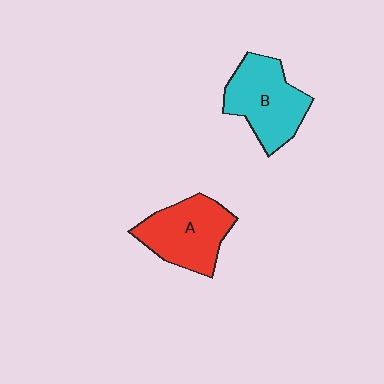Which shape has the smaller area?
Shape A (red).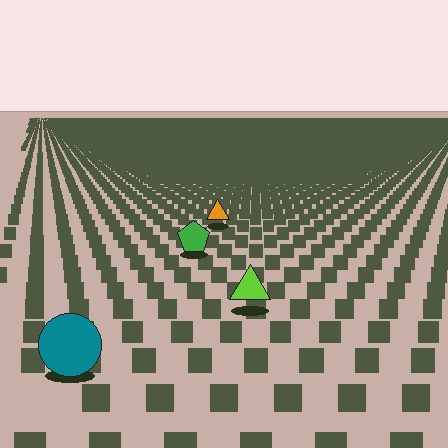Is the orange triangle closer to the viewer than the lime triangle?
No. The lime triangle is closer — you can tell from the texture gradient: the ground texture is coarser near it.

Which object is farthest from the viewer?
The orange triangle is farthest from the viewer. It appears smaller and the ground texture around it is denser.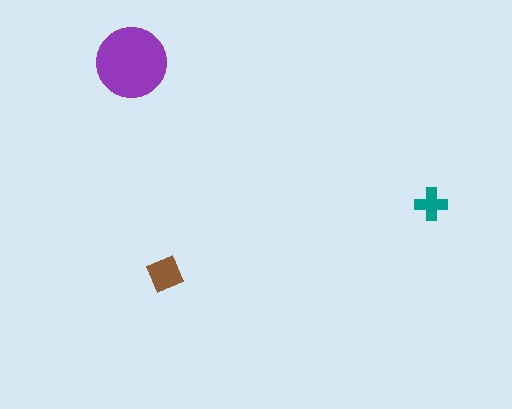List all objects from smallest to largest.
The teal cross, the brown square, the purple circle.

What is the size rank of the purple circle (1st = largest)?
1st.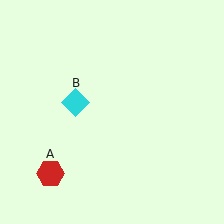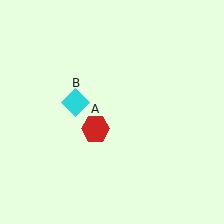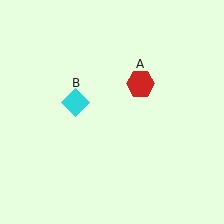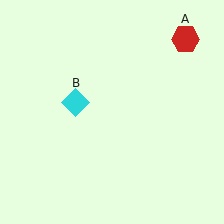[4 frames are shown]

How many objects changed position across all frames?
1 object changed position: red hexagon (object A).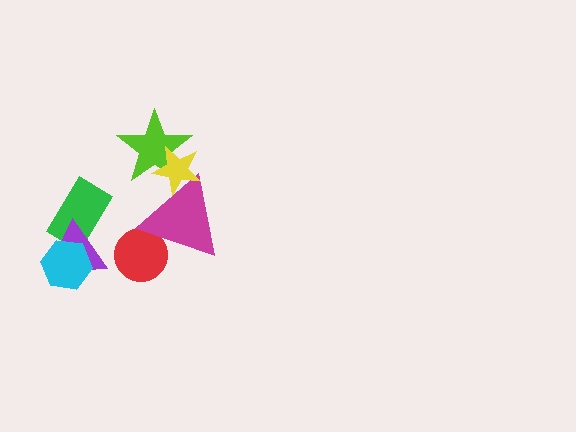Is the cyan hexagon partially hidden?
No, no other shape covers it.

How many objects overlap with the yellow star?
2 objects overlap with the yellow star.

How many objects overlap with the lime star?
2 objects overlap with the lime star.